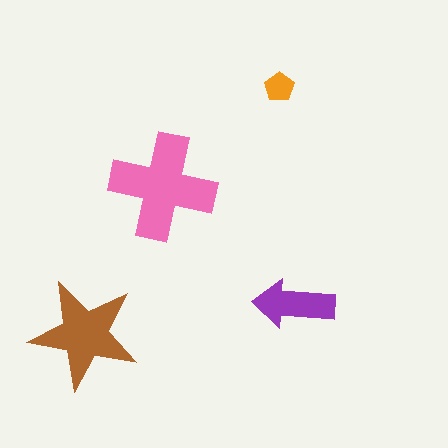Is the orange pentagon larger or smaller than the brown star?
Smaller.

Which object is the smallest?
The orange pentagon.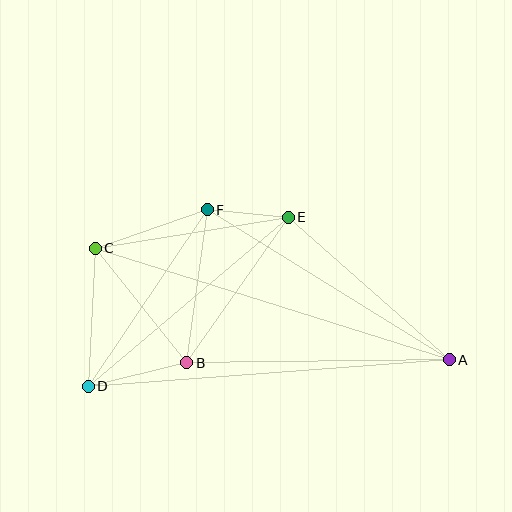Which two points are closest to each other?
Points E and F are closest to each other.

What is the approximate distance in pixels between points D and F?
The distance between D and F is approximately 213 pixels.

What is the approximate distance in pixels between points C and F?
The distance between C and F is approximately 119 pixels.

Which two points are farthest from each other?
Points A and C are farthest from each other.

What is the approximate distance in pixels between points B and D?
The distance between B and D is approximately 102 pixels.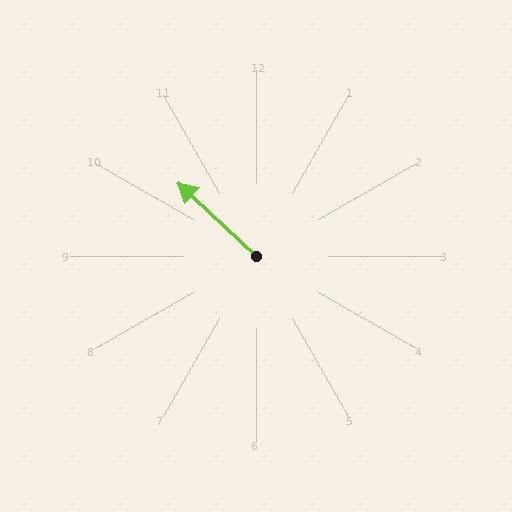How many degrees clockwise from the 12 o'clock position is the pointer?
Approximately 313 degrees.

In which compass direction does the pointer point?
Northwest.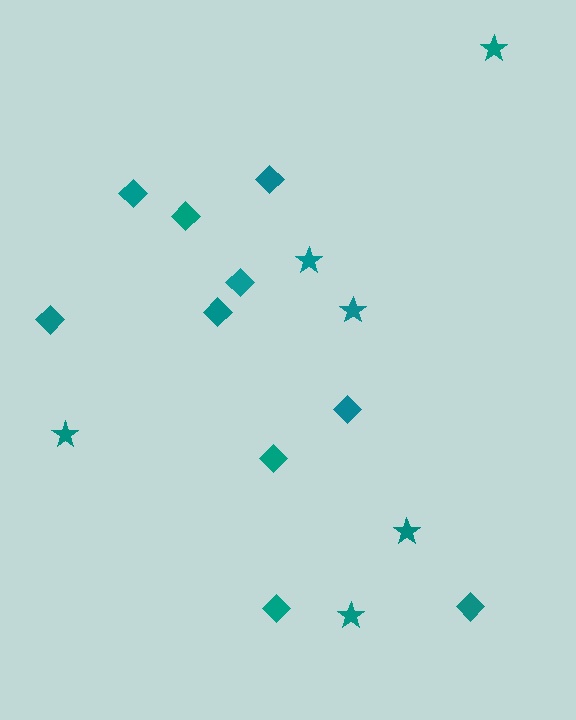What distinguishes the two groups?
There are 2 groups: one group of stars (6) and one group of diamonds (10).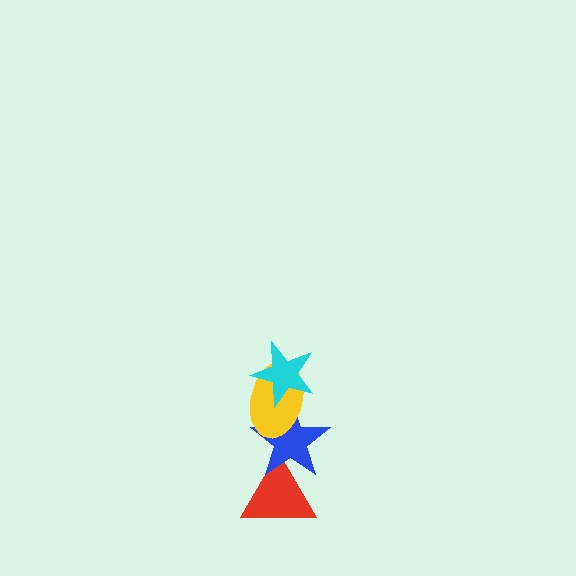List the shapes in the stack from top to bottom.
From top to bottom: the cyan star, the yellow ellipse, the blue star, the red triangle.